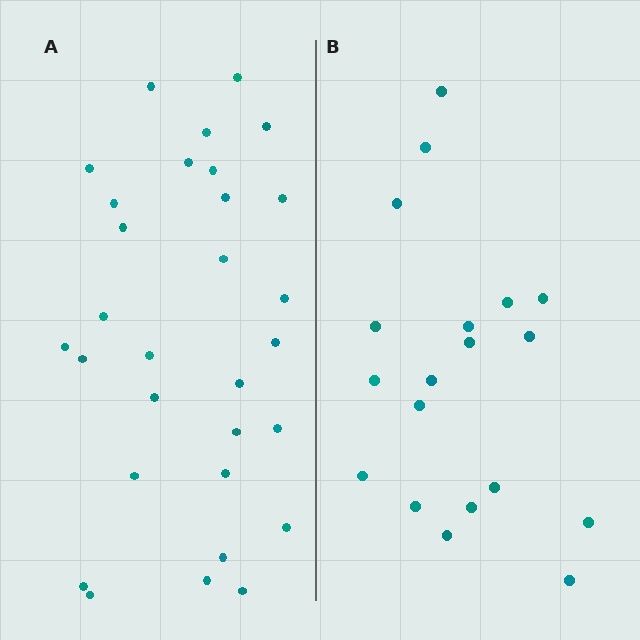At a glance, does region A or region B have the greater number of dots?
Region A (the left region) has more dots.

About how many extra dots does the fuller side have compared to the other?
Region A has roughly 12 or so more dots than region B.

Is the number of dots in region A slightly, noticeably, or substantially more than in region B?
Region A has substantially more. The ratio is roughly 1.6 to 1.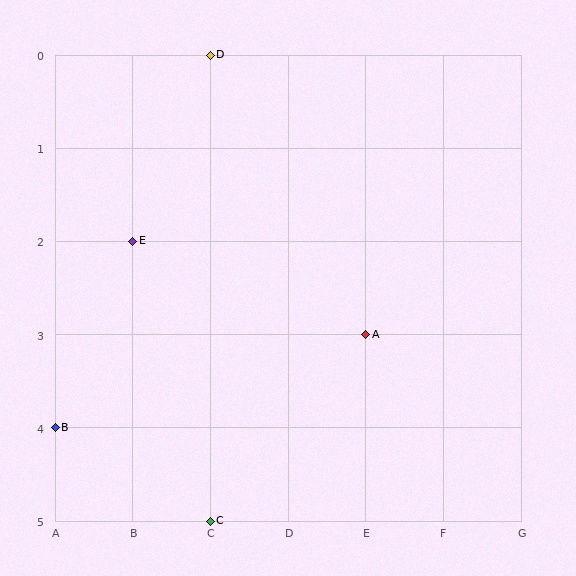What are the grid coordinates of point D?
Point D is at grid coordinates (C, 0).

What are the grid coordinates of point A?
Point A is at grid coordinates (E, 3).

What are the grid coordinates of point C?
Point C is at grid coordinates (C, 5).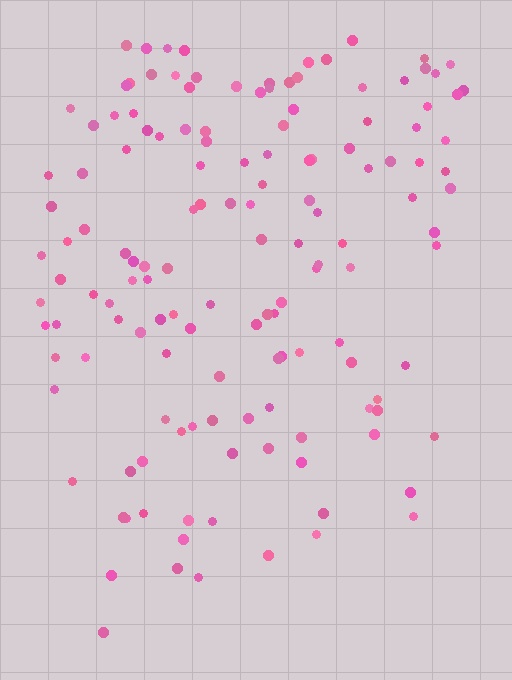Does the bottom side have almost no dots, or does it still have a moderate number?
Still a moderate number, just noticeably fewer than the top.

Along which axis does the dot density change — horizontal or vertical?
Vertical.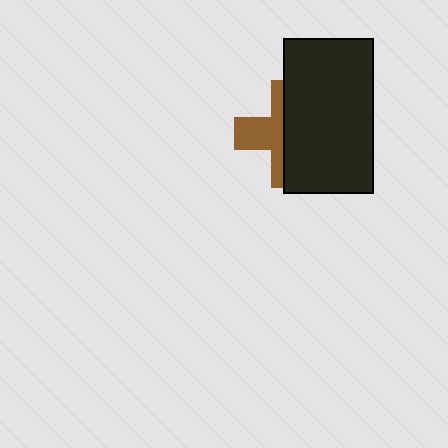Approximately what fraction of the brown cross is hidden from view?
Roughly 57% of the brown cross is hidden behind the black rectangle.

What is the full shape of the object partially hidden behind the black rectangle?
The partially hidden object is a brown cross.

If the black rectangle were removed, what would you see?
You would see the complete brown cross.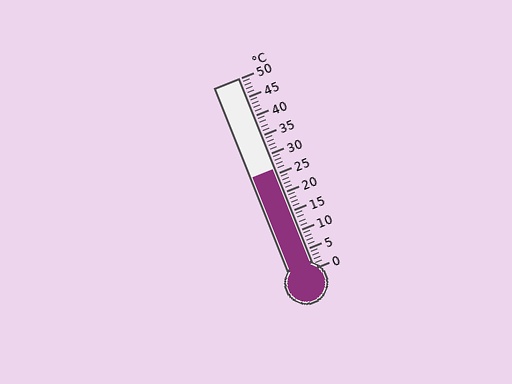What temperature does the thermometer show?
The thermometer shows approximately 26°C.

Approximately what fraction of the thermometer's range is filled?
The thermometer is filled to approximately 50% of its range.